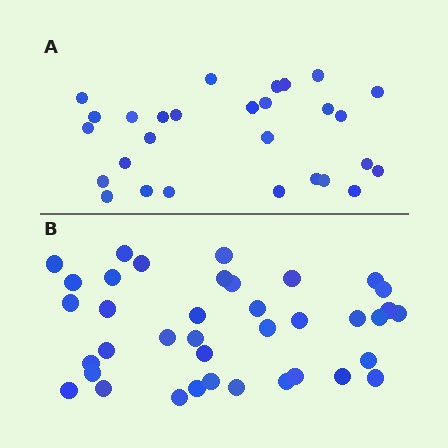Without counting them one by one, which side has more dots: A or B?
Region B (the bottom region) has more dots.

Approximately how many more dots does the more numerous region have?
Region B has roughly 10 or so more dots than region A.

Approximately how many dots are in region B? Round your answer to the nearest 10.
About 40 dots. (The exact count is 38, which rounds to 40.)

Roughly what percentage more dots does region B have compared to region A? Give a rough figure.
About 35% more.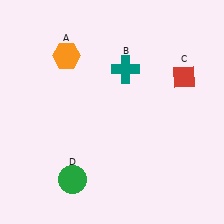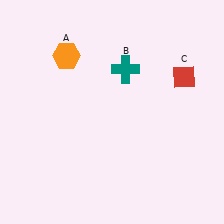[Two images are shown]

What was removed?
The green circle (D) was removed in Image 2.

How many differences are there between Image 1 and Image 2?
There is 1 difference between the two images.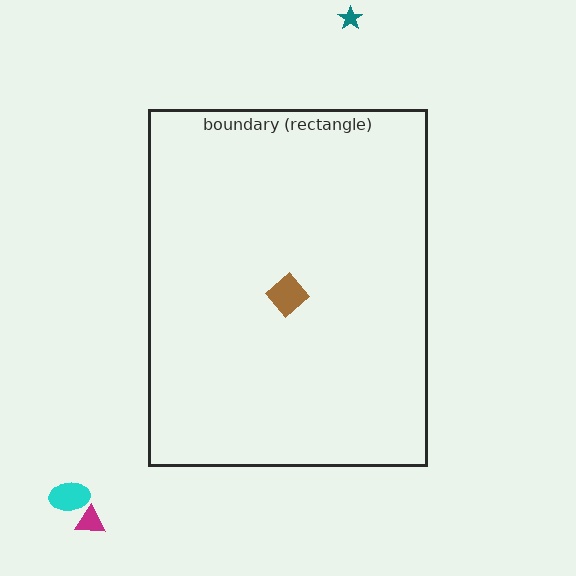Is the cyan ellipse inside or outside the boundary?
Outside.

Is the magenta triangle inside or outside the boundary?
Outside.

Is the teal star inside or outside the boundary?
Outside.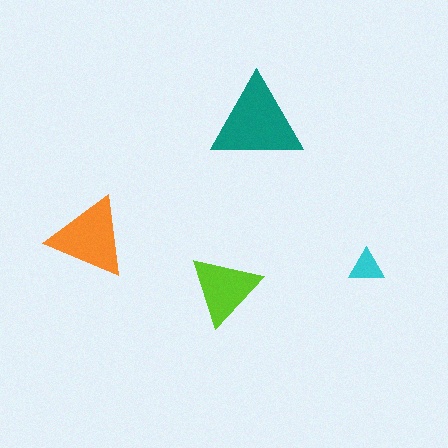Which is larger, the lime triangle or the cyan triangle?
The lime one.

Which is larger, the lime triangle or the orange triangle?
The orange one.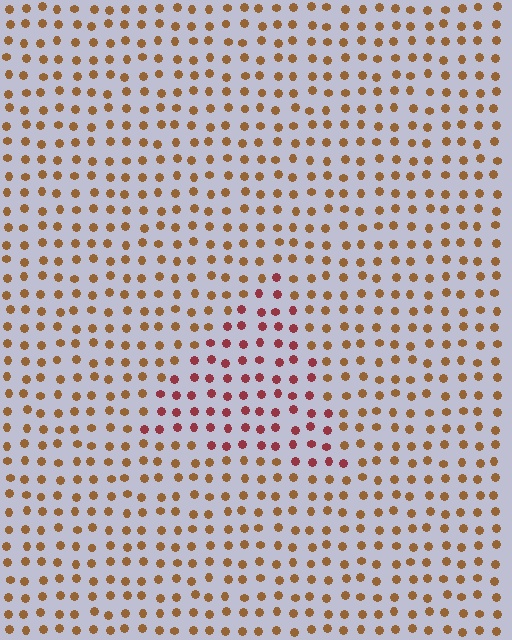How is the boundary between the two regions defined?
The boundary is defined purely by a slight shift in hue (about 38 degrees). Spacing, size, and orientation are identical on both sides.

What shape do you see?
I see a triangle.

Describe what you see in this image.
The image is filled with small brown elements in a uniform arrangement. A triangle-shaped region is visible where the elements are tinted to a slightly different hue, forming a subtle color boundary.